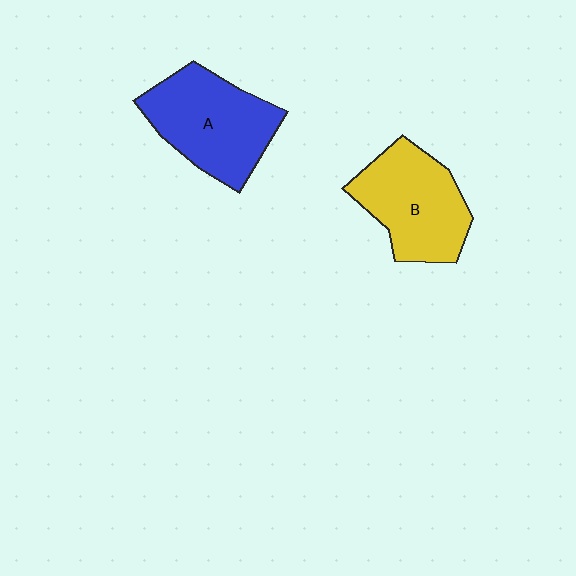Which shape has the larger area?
Shape A (blue).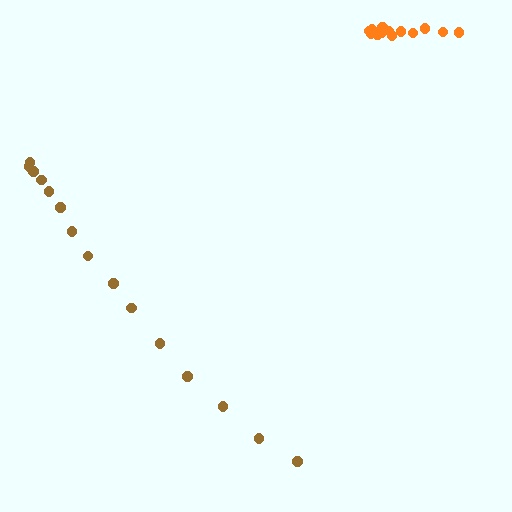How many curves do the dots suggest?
There are 2 distinct paths.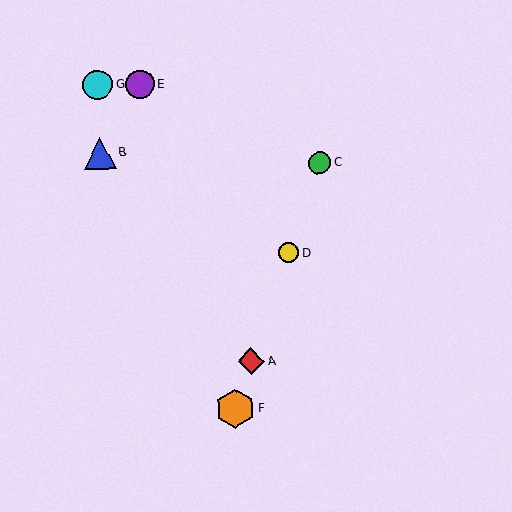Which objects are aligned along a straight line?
Objects A, C, D, F are aligned along a straight line.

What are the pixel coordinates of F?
Object F is at (235, 409).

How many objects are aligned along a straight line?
4 objects (A, C, D, F) are aligned along a straight line.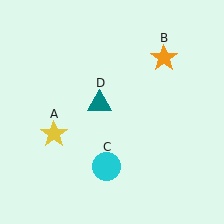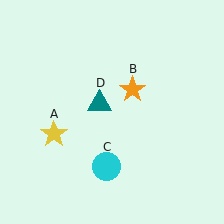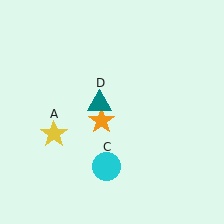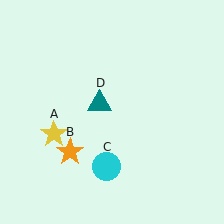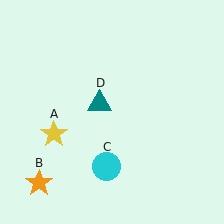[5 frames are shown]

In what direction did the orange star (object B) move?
The orange star (object B) moved down and to the left.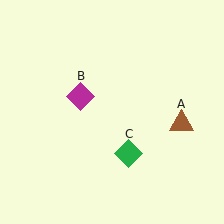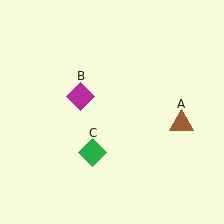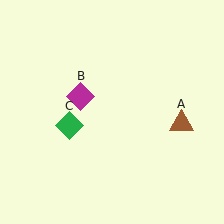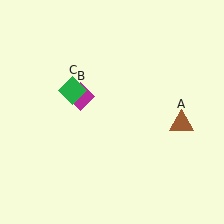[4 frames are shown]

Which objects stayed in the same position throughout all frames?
Brown triangle (object A) and magenta diamond (object B) remained stationary.